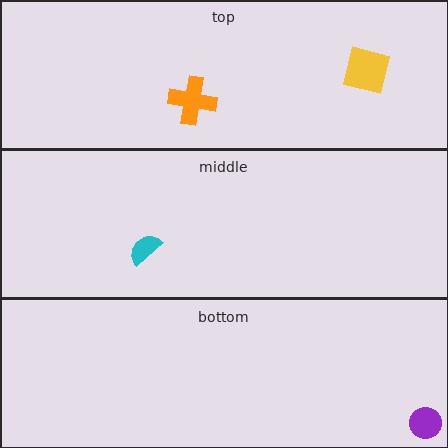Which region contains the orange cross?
The top region.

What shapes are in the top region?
The orange cross, the yellow square.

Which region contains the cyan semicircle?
The middle region.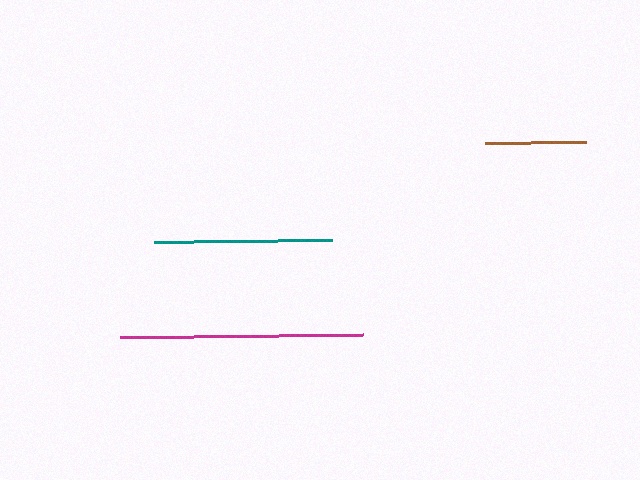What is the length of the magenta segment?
The magenta segment is approximately 243 pixels long.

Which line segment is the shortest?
The brown line is the shortest at approximately 102 pixels.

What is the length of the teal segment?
The teal segment is approximately 178 pixels long.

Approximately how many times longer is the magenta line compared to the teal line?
The magenta line is approximately 1.4 times the length of the teal line.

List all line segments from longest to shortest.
From longest to shortest: magenta, teal, brown.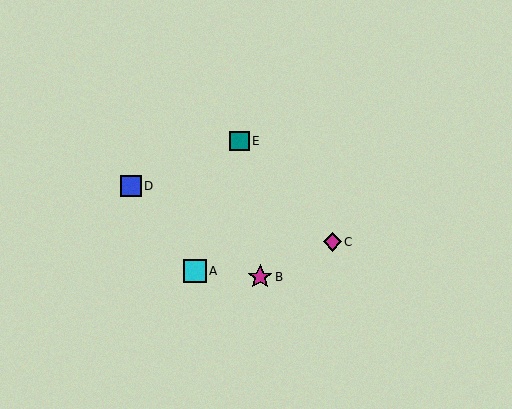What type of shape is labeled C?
Shape C is a magenta diamond.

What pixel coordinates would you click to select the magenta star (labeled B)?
Click at (260, 277) to select the magenta star B.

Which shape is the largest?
The magenta star (labeled B) is the largest.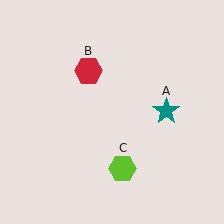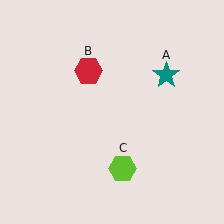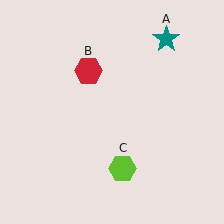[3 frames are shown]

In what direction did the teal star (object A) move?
The teal star (object A) moved up.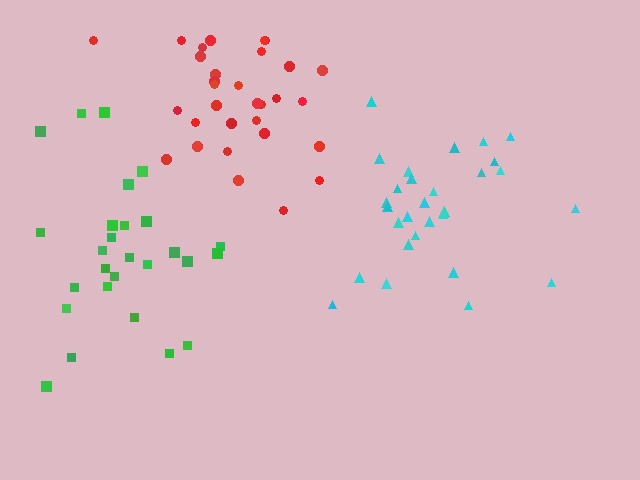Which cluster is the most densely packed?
Cyan.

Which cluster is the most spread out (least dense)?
Green.